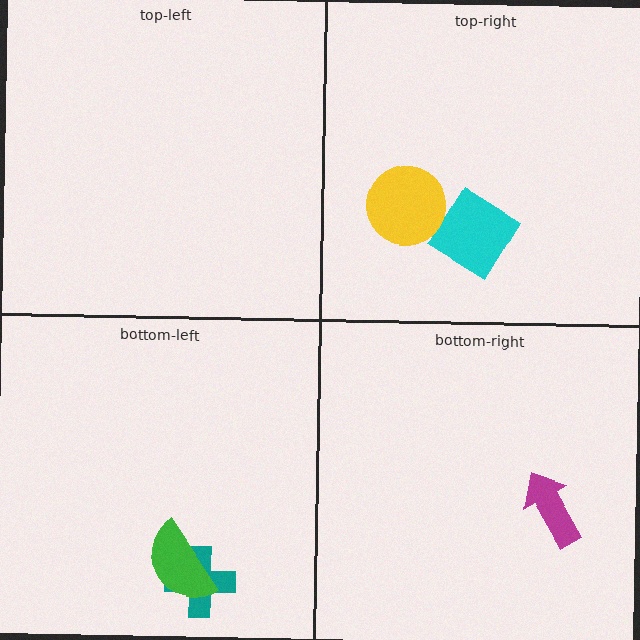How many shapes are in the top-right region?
2.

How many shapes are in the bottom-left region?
2.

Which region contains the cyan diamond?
The top-right region.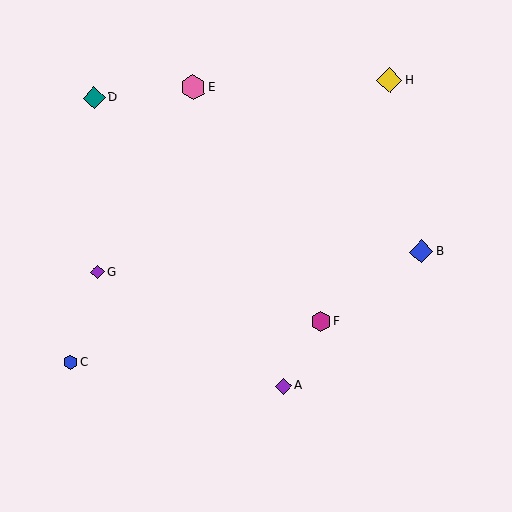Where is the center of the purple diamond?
The center of the purple diamond is at (97, 272).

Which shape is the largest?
The yellow diamond (labeled H) is the largest.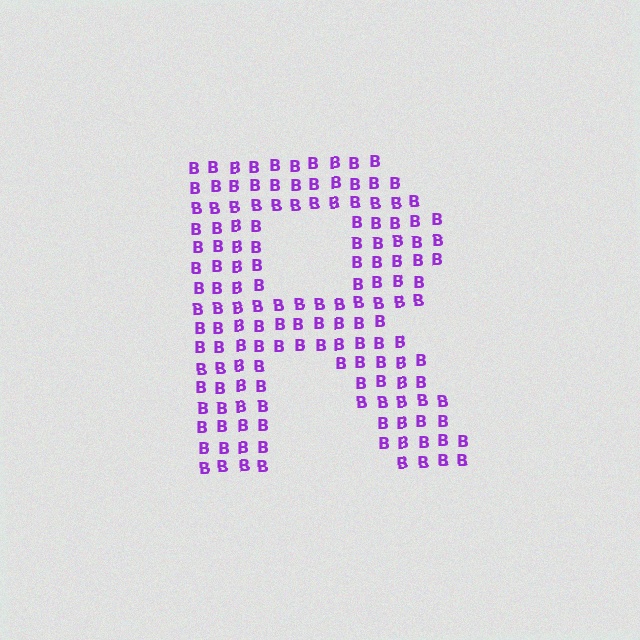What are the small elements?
The small elements are letter B's.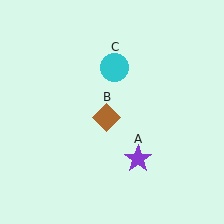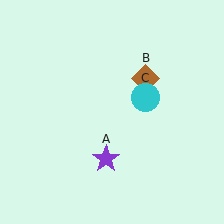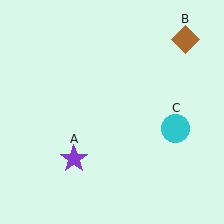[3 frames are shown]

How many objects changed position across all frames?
3 objects changed position: purple star (object A), brown diamond (object B), cyan circle (object C).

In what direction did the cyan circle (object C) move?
The cyan circle (object C) moved down and to the right.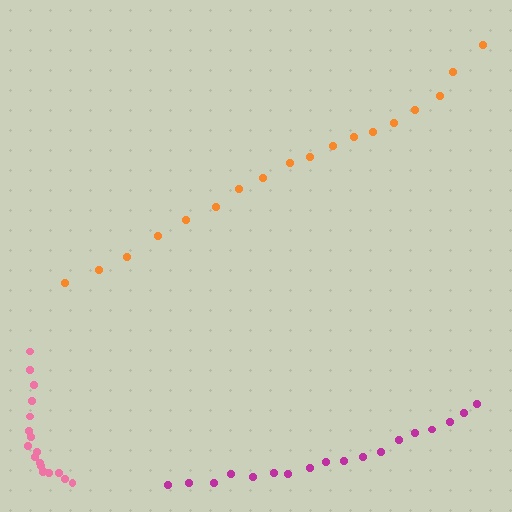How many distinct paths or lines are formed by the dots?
There are 3 distinct paths.